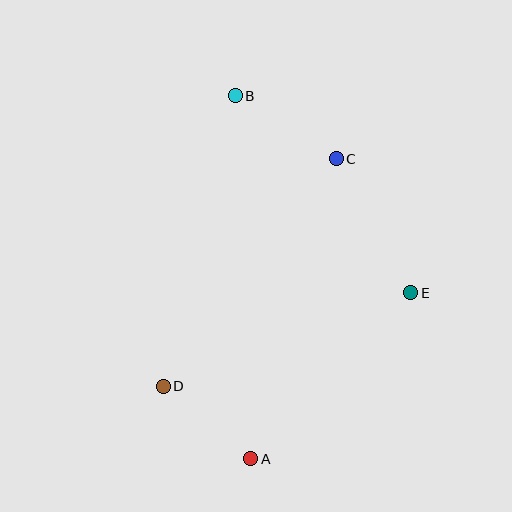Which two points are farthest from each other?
Points A and B are farthest from each other.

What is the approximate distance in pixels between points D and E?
The distance between D and E is approximately 264 pixels.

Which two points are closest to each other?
Points A and D are closest to each other.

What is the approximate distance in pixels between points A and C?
The distance between A and C is approximately 312 pixels.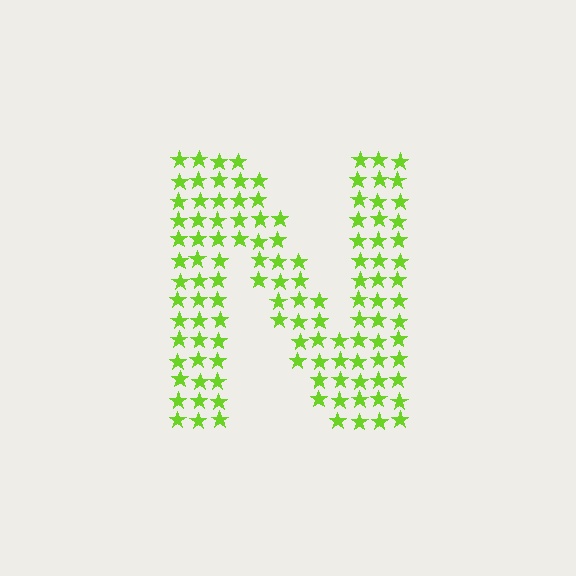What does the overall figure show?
The overall figure shows the letter N.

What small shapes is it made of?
It is made of small stars.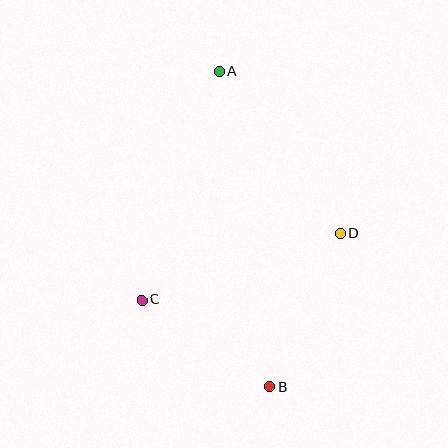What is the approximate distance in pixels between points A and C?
The distance between A and C is approximately 242 pixels.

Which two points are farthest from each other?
Points A and B are farthest from each other.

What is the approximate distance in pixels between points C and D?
The distance between C and D is approximately 209 pixels.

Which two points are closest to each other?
Points B and C are closest to each other.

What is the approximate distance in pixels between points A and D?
The distance between A and D is approximately 202 pixels.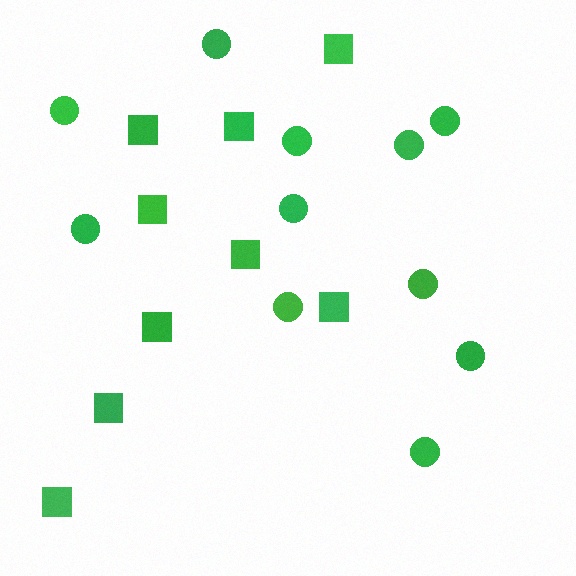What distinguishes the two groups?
There are 2 groups: one group of squares (9) and one group of circles (11).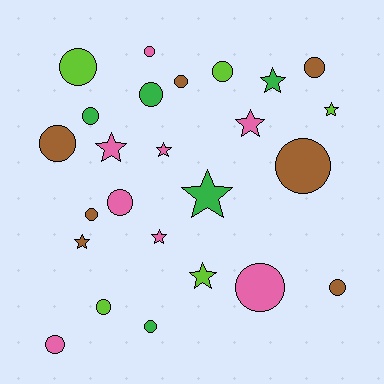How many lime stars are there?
There are 2 lime stars.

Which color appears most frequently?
Pink, with 8 objects.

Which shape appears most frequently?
Circle, with 16 objects.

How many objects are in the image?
There are 25 objects.